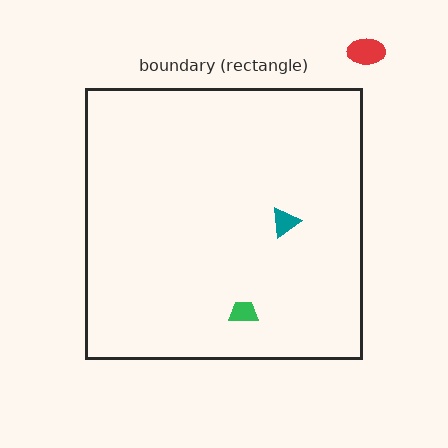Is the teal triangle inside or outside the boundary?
Inside.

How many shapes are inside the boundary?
2 inside, 1 outside.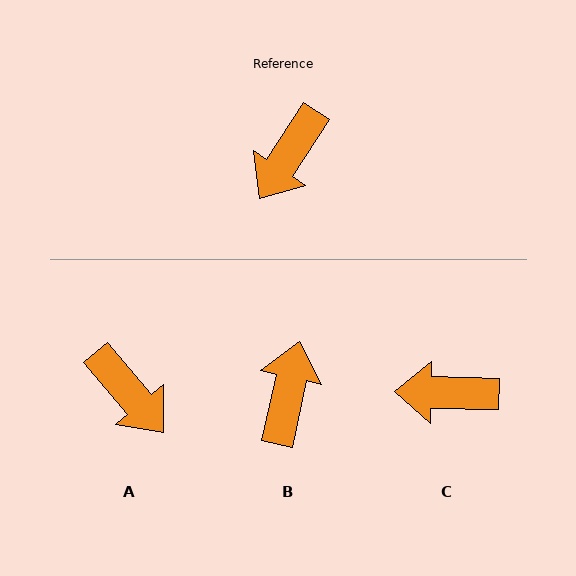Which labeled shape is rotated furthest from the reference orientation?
B, about 159 degrees away.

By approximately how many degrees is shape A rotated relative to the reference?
Approximately 74 degrees counter-clockwise.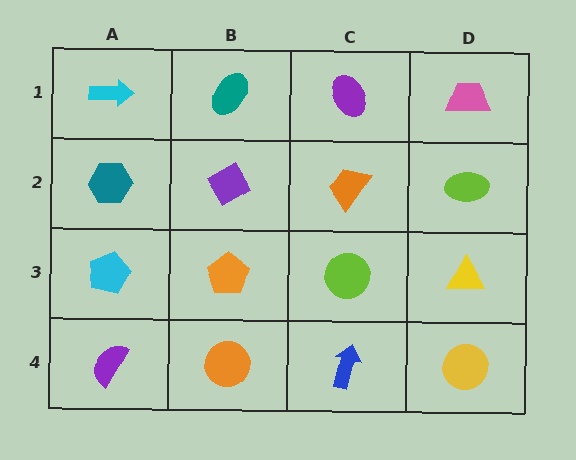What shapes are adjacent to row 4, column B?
An orange pentagon (row 3, column B), a purple semicircle (row 4, column A), a blue arrow (row 4, column C).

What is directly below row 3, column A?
A purple semicircle.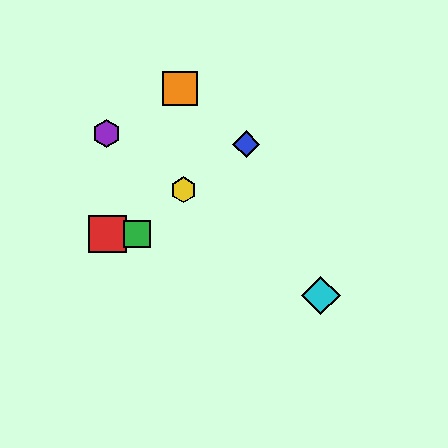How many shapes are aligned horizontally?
2 shapes (the red square, the green square) are aligned horizontally.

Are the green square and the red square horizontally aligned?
Yes, both are at y≈234.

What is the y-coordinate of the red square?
The red square is at y≈234.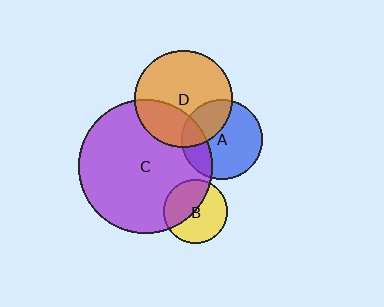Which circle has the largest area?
Circle C (purple).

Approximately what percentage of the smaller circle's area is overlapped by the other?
Approximately 30%.